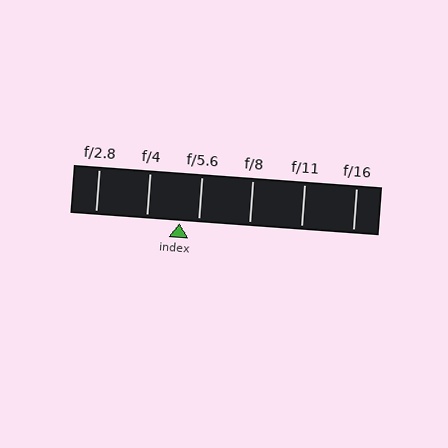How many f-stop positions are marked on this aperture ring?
There are 6 f-stop positions marked.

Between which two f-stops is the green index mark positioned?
The index mark is between f/4 and f/5.6.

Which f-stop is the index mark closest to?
The index mark is closest to f/5.6.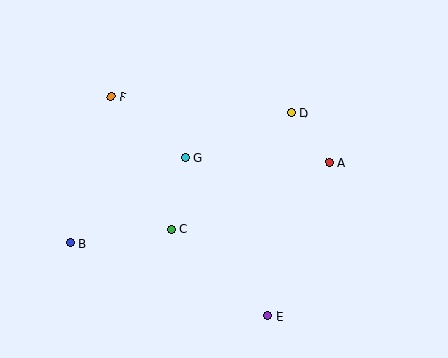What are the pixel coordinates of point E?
Point E is at (268, 316).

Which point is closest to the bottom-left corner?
Point B is closest to the bottom-left corner.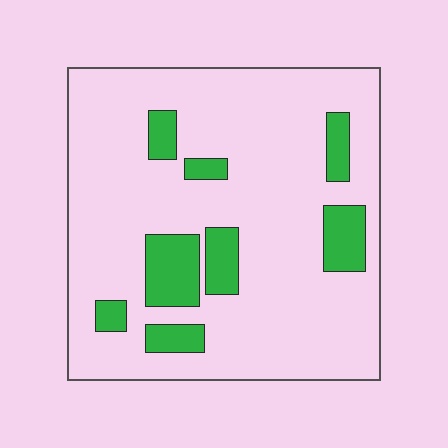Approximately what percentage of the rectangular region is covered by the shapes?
Approximately 15%.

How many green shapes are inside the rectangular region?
8.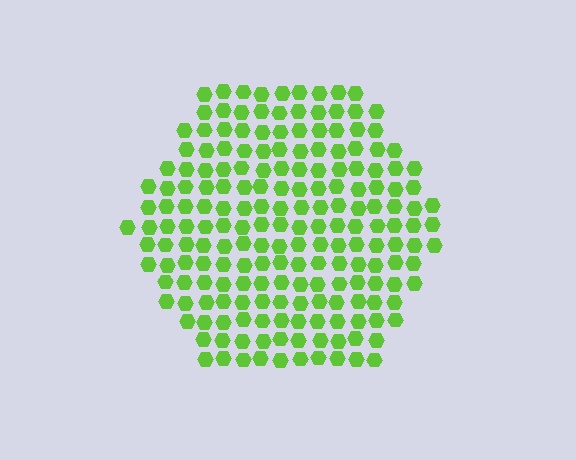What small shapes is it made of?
It is made of small hexagons.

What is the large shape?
The large shape is a hexagon.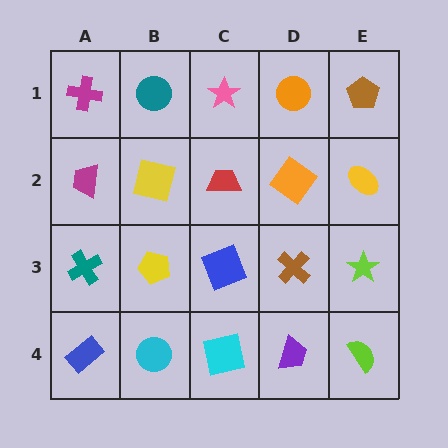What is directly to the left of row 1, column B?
A magenta cross.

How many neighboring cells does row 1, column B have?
3.